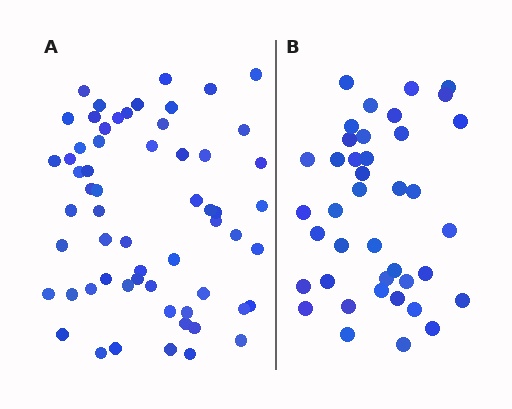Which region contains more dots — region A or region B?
Region A (the left region) has more dots.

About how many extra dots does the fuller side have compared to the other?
Region A has approximately 20 more dots than region B.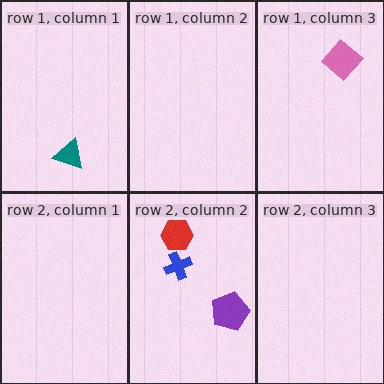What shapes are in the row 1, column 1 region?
The teal triangle.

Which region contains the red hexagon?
The row 2, column 2 region.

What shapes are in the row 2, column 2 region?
The red hexagon, the purple pentagon, the blue cross.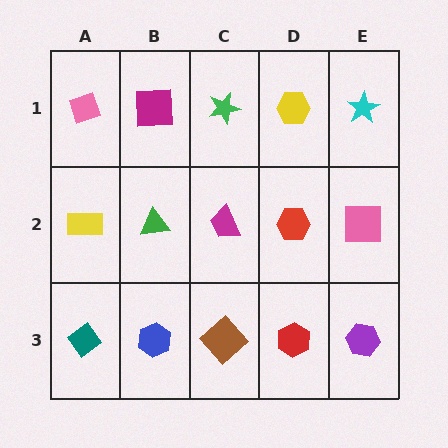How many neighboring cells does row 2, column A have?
3.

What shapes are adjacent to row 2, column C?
A green star (row 1, column C), a brown diamond (row 3, column C), a green triangle (row 2, column B), a red hexagon (row 2, column D).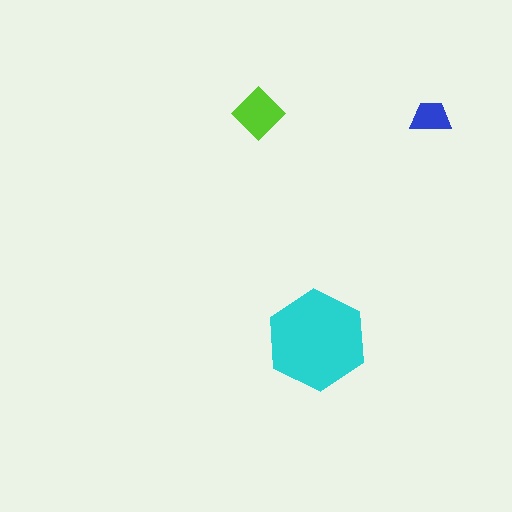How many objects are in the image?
There are 3 objects in the image.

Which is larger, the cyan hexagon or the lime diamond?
The cyan hexagon.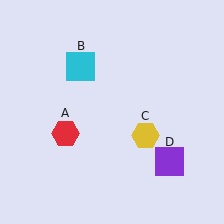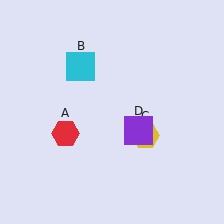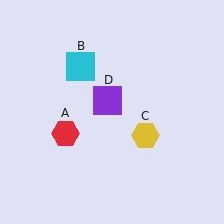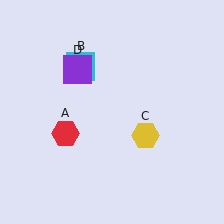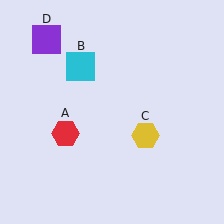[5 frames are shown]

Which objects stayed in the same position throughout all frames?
Red hexagon (object A) and cyan square (object B) and yellow hexagon (object C) remained stationary.